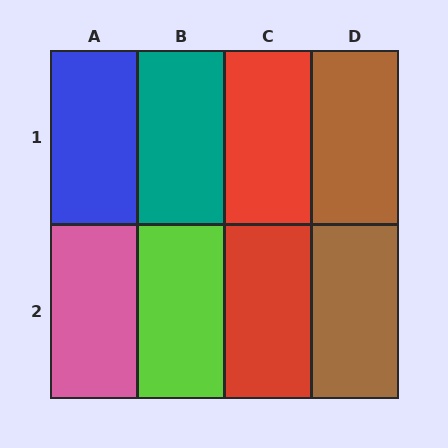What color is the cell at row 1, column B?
Teal.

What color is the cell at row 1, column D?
Brown.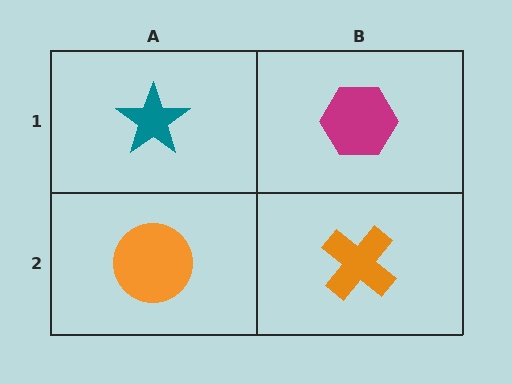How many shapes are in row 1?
2 shapes.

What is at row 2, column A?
An orange circle.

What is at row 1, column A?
A teal star.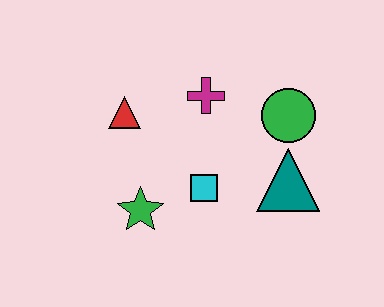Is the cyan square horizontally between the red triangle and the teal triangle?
Yes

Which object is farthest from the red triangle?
The teal triangle is farthest from the red triangle.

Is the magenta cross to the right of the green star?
Yes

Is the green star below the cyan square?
Yes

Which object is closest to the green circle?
The teal triangle is closest to the green circle.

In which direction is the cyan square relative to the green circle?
The cyan square is to the left of the green circle.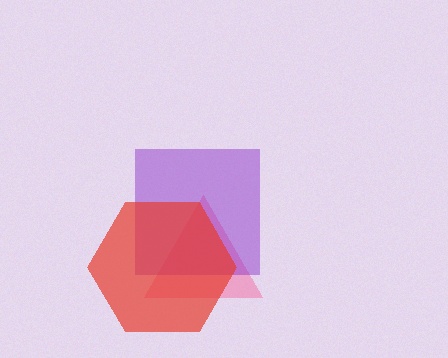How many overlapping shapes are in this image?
There are 3 overlapping shapes in the image.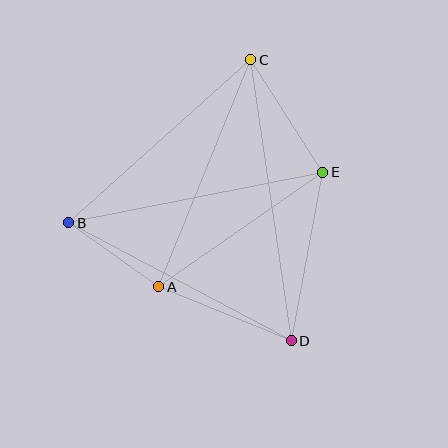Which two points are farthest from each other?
Points C and D are farthest from each other.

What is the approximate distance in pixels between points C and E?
The distance between C and E is approximately 133 pixels.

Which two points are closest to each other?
Points A and B are closest to each other.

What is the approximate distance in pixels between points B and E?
The distance between B and E is approximately 259 pixels.